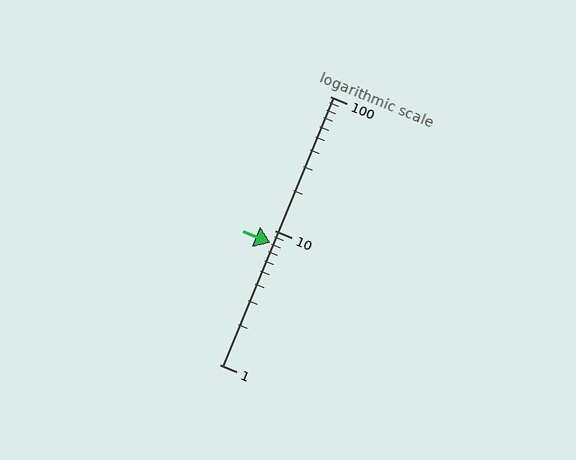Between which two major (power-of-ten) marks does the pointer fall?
The pointer is between 1 and 10.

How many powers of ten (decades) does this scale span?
The scale spans 2 decades, from 1 to 100.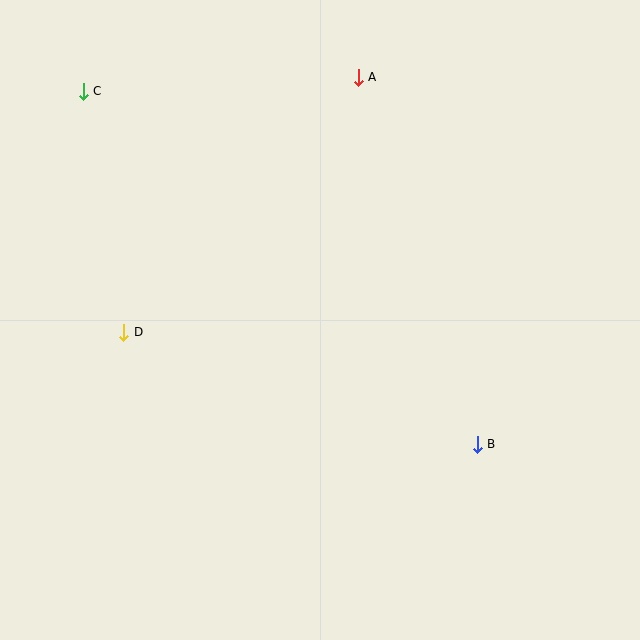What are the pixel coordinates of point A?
Point A is at (358, 77).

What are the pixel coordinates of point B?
Point B is at (477, 444).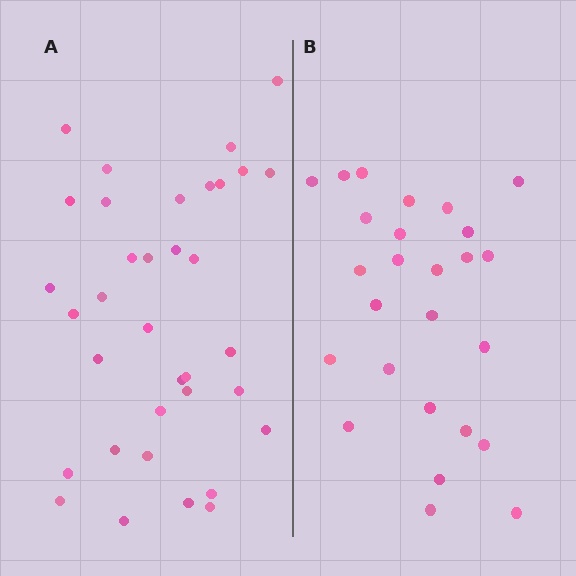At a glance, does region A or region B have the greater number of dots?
Region A (the left region) has more dots.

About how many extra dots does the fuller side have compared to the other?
Region A has roughly 8 or so more dots than region B.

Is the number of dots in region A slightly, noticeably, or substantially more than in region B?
Region A has noticeably more, but not dramatically so. The ratio is roughly 1.3 to 1.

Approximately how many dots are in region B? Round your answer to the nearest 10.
About 30 dots. (The exact count is 26, which rounds to 30.)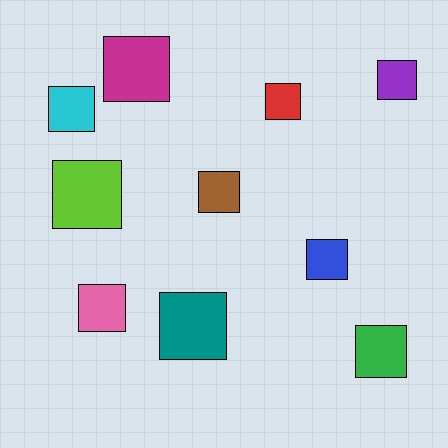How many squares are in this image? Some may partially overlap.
There are 10 squares.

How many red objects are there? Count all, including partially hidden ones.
There is 1 red object.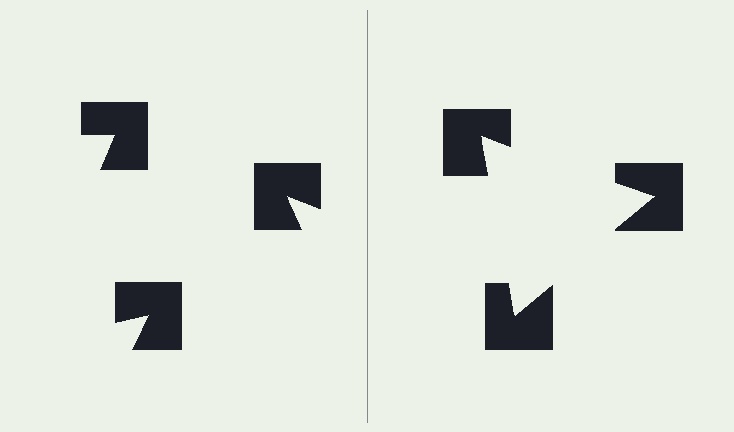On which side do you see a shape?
An illusory triangle appears on the right side. On the left side the wedge cuts are rotated, so no coherent shape forms.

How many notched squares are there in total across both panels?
6 — 3 on each side.